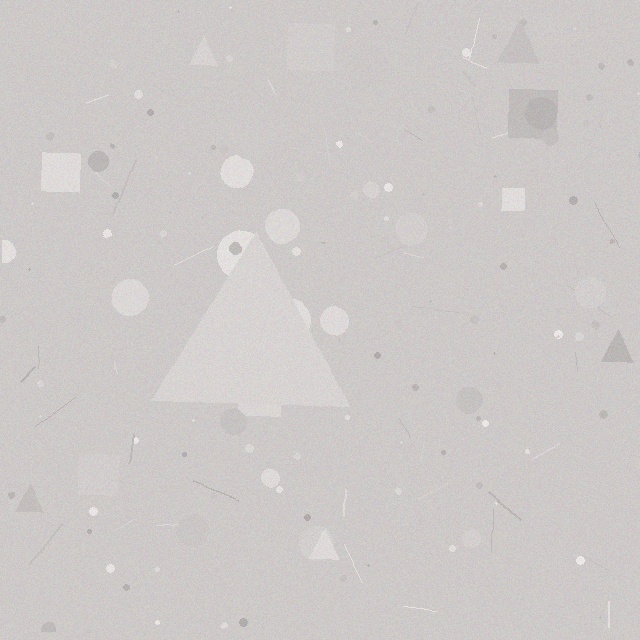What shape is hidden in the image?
A triangle is hidden in the image.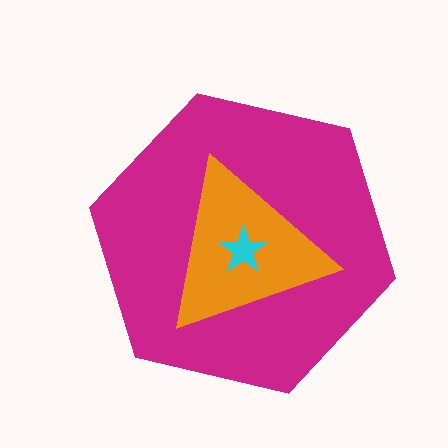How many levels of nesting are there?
3.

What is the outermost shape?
The magenta hexagon.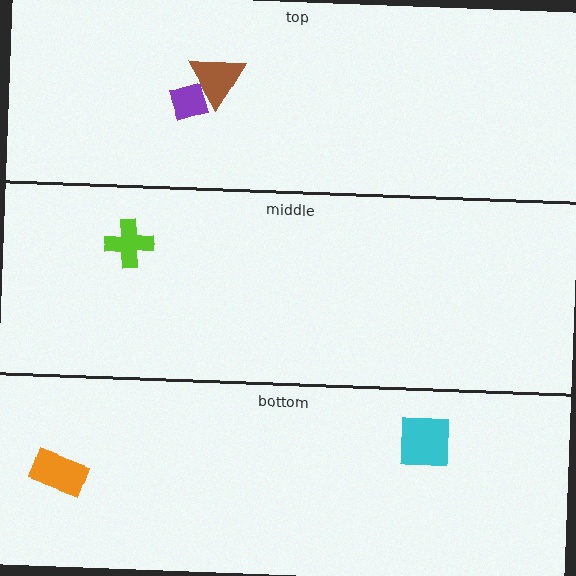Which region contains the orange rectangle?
The bottom region.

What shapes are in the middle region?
The lime cross.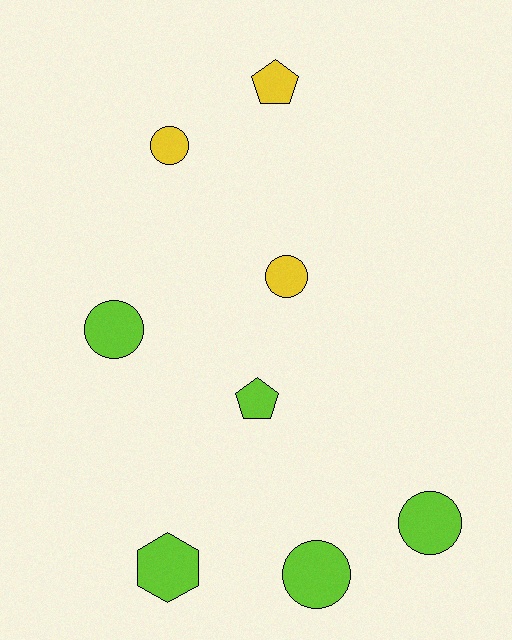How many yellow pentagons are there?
There is 1 yellow pentagon.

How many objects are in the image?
There are 8 objects.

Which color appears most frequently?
Lime, with 5 objects.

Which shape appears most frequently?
Circle, with 5 objects.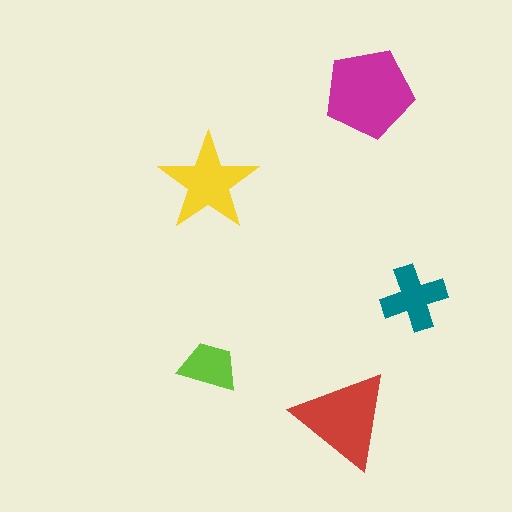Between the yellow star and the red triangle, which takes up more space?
The red triangle.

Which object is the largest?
The magenta pentagon.